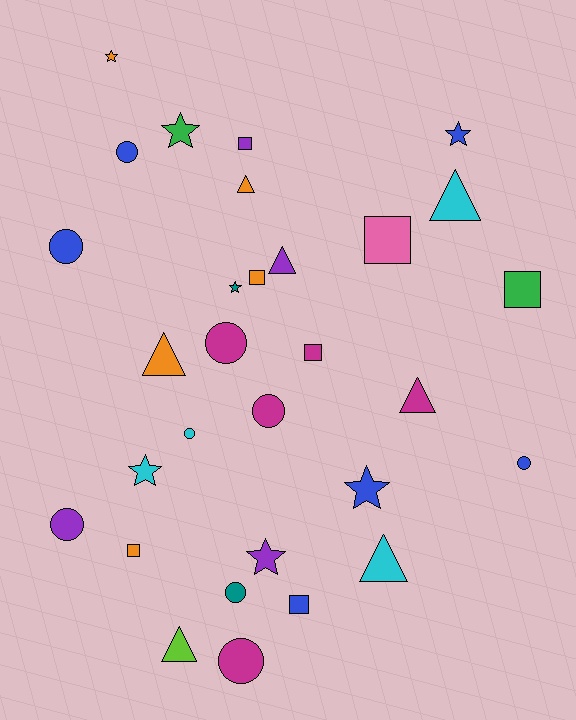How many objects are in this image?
There are 30 objects.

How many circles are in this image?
There are 9 circles.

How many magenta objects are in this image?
There are 5 magenta objects.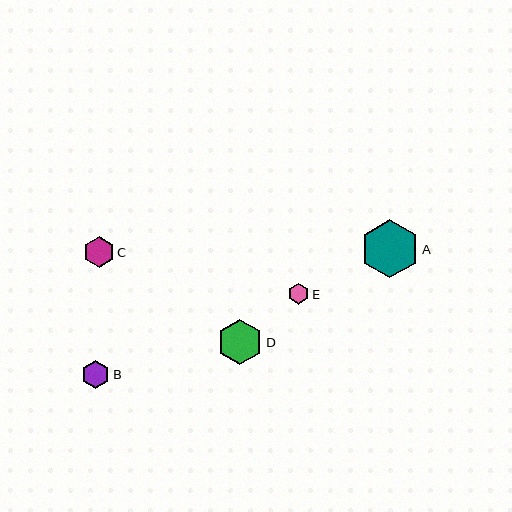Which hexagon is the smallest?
Hexagon E is the smallest with a size of approximately 21 pixels.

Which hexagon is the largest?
Hexagon A is the largest with a size of approximately 58 pixels.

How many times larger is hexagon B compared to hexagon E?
Hexagon B is approximately 1.4 times the size of hexagon E.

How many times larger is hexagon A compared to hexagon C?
Hexagon A is approximately 1.9 times the size of hexagon C.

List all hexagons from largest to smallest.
From largest to smallest: A, D, C, B, E.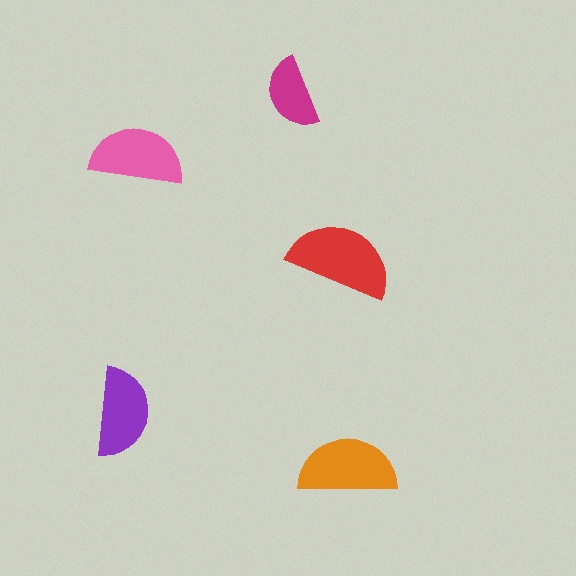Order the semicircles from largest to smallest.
the red one, the orange one, the pink one, the purple one, the magenta one.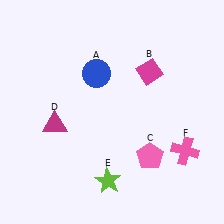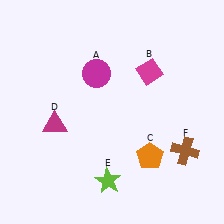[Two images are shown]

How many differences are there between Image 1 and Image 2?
There are 3 differences between the two images.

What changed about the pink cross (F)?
In Image 1, F is pink. In Image 2, it changed to brown.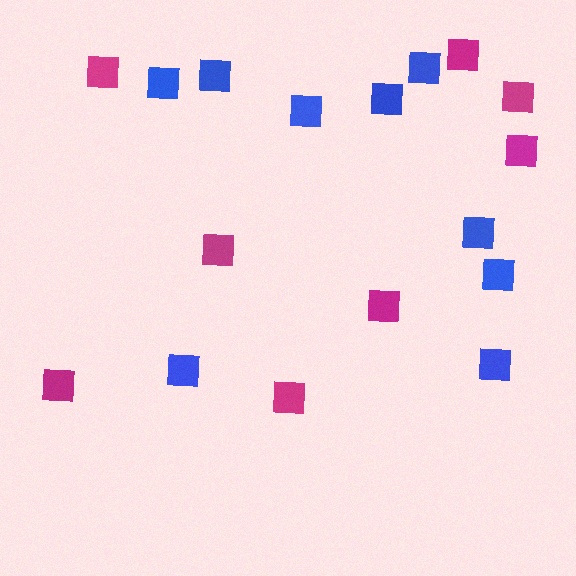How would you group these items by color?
There are 2 groups: one group of blue squares (9) and one group of magenta squares (8).